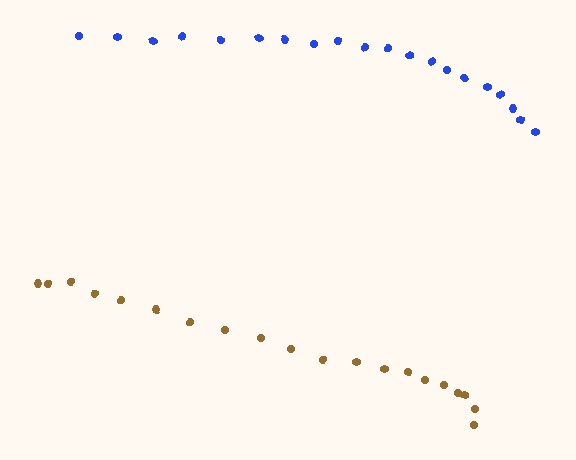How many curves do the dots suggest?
There are 2 distinct paths.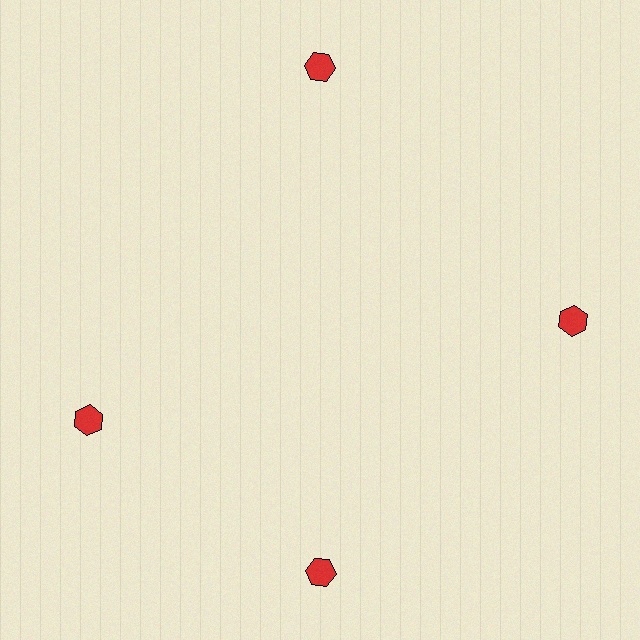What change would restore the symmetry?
The symmetry would be restored by rotating it back into even spacing with its neighbors so that all 4 hexagons sit at equal angles and equal distance from the center.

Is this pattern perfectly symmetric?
No. The 4 red hexagons are arranged in a ring, but one element near the 9 o'clock position is rotated out of alignment along the ring, breaking the 4-fold rotational symmetry.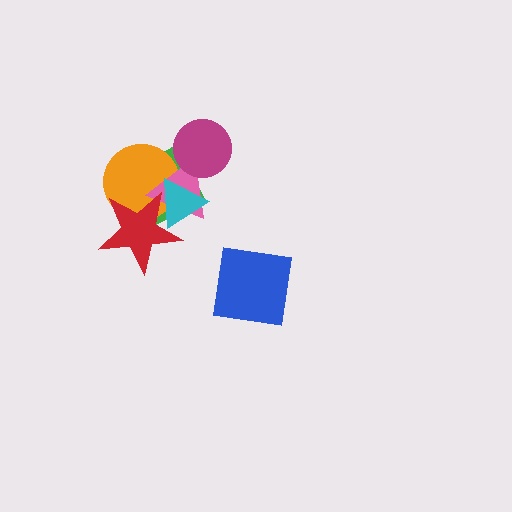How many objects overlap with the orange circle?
4 objects overlap with the orange circle.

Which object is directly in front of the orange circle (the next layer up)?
The pink triangle is directly in front of the orange circle.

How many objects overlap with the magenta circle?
2 objects overlap with the magenta circle.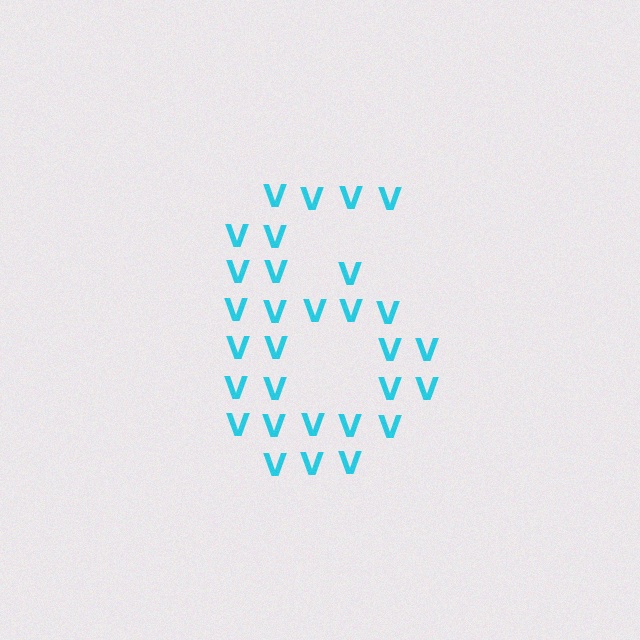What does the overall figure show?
The overall figure shows the digit 6.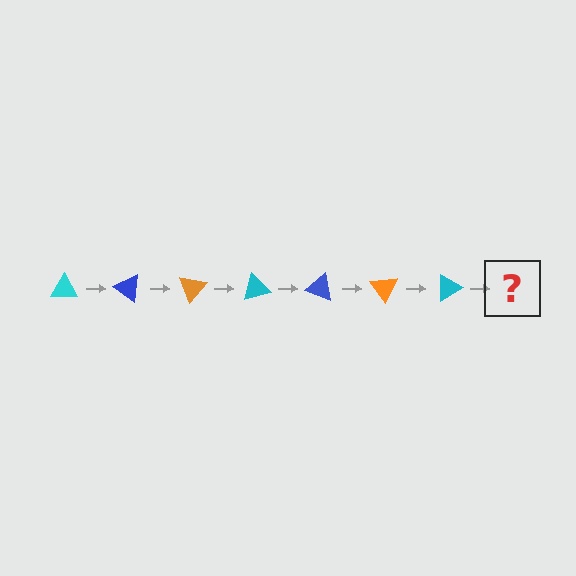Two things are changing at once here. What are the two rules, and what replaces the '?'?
The two rules are that it rotates 35 degrees each step and the color cycles through cyan, blue, and orange. The '?' should be a blue triangle, rotated 245 degrees from the start.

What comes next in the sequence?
The next element should be a blue triangle, rotated 245 degrees from the start.